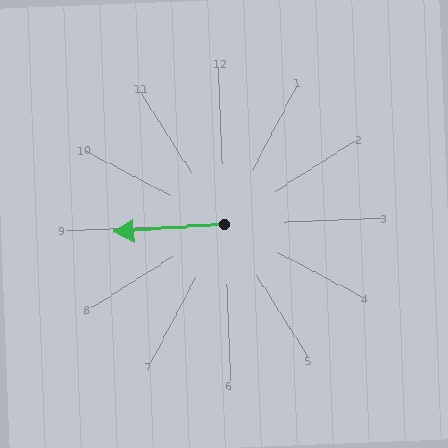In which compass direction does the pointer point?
West.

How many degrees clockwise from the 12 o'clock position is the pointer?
Approximately 268 degrees.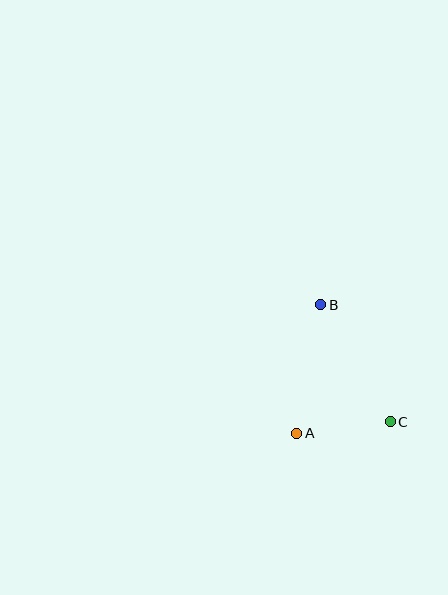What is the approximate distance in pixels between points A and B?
The distance between A and B is approximately 131 pixels.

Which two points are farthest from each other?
Points B and C are farthest from each other.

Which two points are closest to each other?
Points A and C are closest to each other.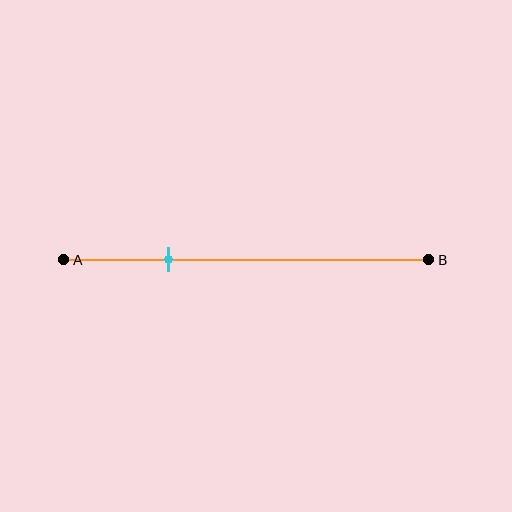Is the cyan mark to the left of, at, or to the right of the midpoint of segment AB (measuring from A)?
The cyan mark is to the left of the midpoint of segment AB.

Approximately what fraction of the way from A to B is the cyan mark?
The cyan mark is approximately 30% of the way from A to B.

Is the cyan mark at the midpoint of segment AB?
No, the mark is at about 30% from A, not at the 50% midpoint.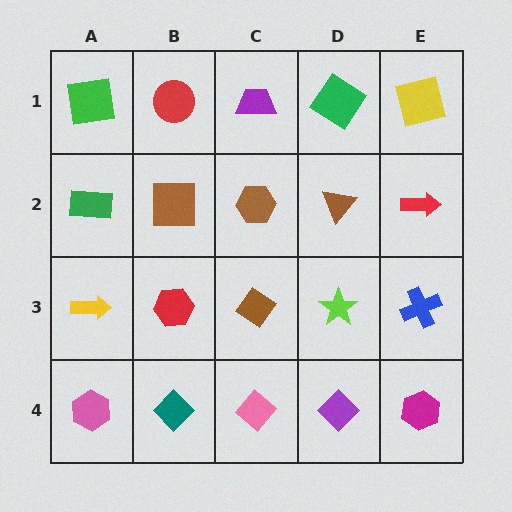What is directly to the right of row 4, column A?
A teal diamond.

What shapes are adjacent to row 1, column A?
A green rectangle (row 2, column A), a red circle (row 1, column B).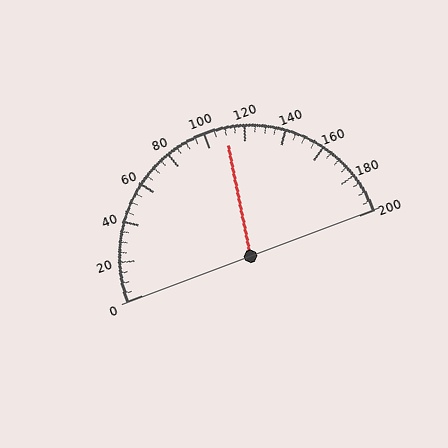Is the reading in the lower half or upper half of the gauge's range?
The reading is in the upper half of the range (0 to 200).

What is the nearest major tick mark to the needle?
The nearest major tick mark is 120.